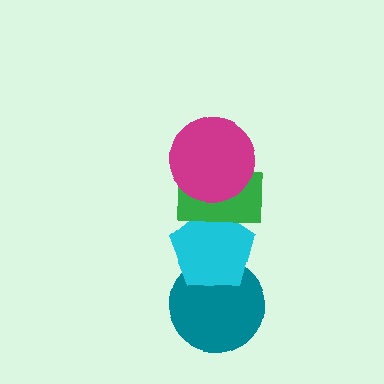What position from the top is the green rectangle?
The green rectangle is 2nd from the top.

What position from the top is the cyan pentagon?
The cyan pentagon is 3rd from the top.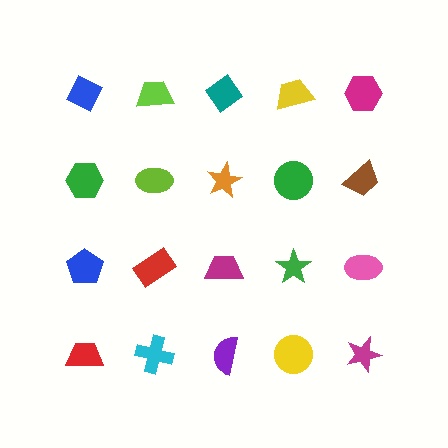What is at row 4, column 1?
A red trapezoid.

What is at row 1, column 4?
A yellow trapezoid.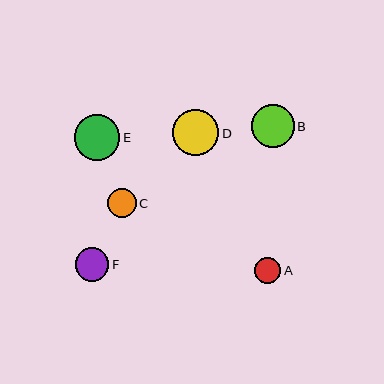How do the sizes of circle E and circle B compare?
Circle E and circle B are approximately the same size.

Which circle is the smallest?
Circle A is the smallest with a size of approximately 27 pixels.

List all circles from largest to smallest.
From largest to smallest: D, E, B, F, C, A.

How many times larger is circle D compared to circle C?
Circle D is approximately 1.6 times the size of circle C.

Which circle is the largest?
Circle D is the largest with a size of approximately 47 pixels.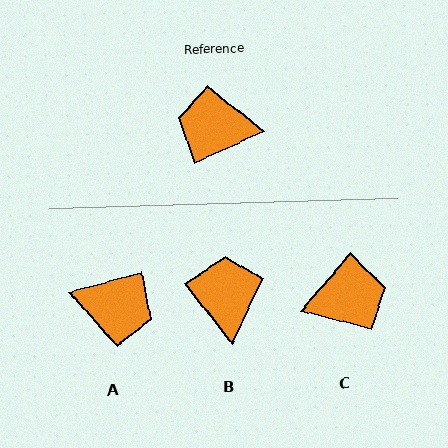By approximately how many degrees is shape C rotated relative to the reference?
Approximately 156 degrees clockwise.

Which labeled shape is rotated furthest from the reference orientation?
A, about 171 degrees away.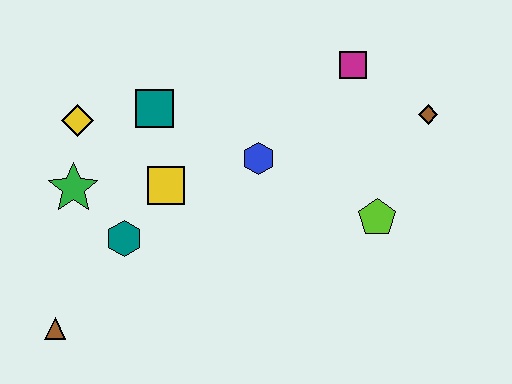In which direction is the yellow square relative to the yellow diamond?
The yellow square is to the right of the yellow diamond.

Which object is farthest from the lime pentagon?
The brown triangle is farthest from the lime pentagon.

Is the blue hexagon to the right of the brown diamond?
No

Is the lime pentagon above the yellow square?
No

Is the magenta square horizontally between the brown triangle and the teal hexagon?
No